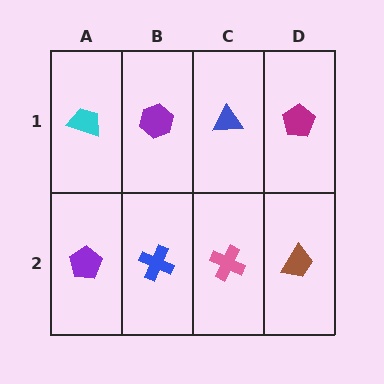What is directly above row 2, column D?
A magenta pentagon.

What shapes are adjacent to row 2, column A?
A cyan trapezoid (row 1, column A), a blue cross (row 2, column B).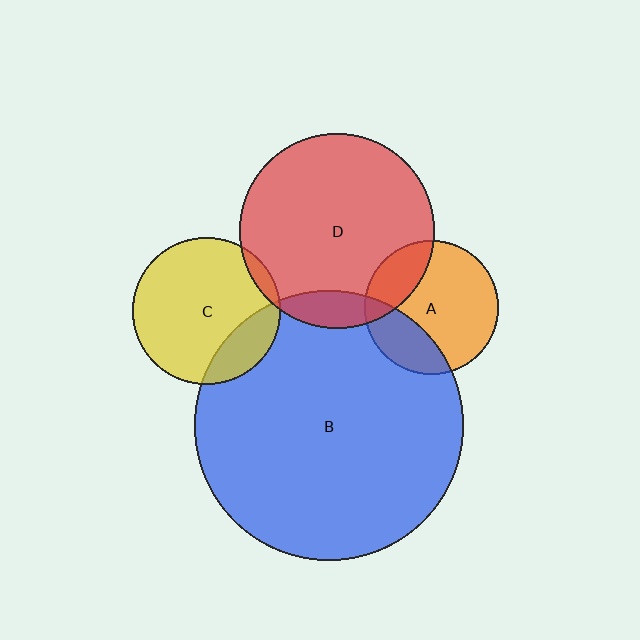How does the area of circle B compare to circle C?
Approximately 3.3 times.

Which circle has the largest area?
Circle B (blue).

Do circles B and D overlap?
Yes.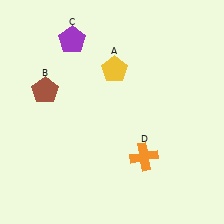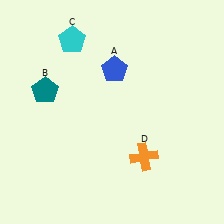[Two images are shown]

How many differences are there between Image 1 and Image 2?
There are 3 differences between the two images.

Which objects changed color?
A changed from yellow to blue. B changed from brown to teal. C changed from purple to cyan.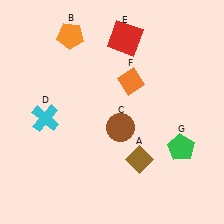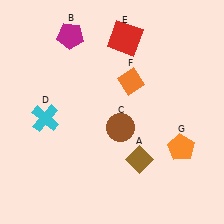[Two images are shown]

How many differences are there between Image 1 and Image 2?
There are 2 differences between the two images.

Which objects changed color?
B changed from orange to magenta. G changed from green to orange.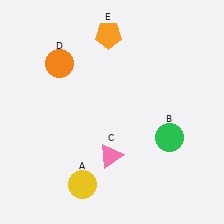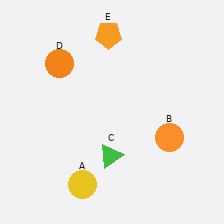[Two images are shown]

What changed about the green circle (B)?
In Image 1, B is green. In Image 2, it changed to orange.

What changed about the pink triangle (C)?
In Image 1, C is pink. In Image 2, it changed to green.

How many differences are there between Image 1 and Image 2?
There are 2 differences between the two images.